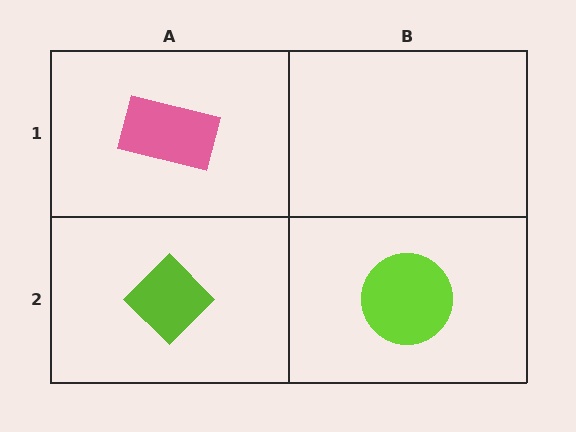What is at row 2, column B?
A lime circle.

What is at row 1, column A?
A pink rectangle.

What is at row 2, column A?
A lime diamond.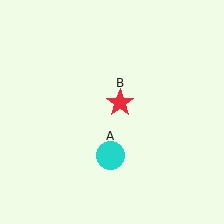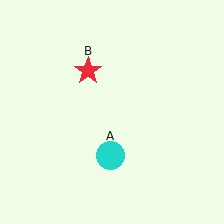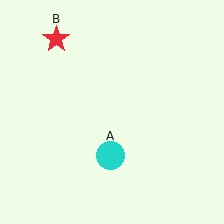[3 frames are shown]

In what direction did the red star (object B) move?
The red star (object B) moved up and to the left.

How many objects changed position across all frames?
1 object changed position: red star (object B).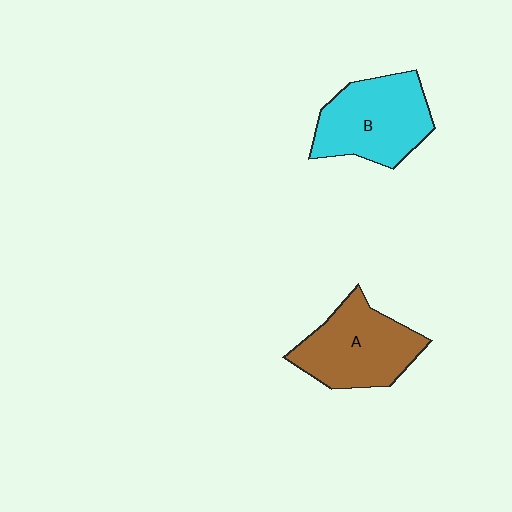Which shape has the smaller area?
Shape A (brown).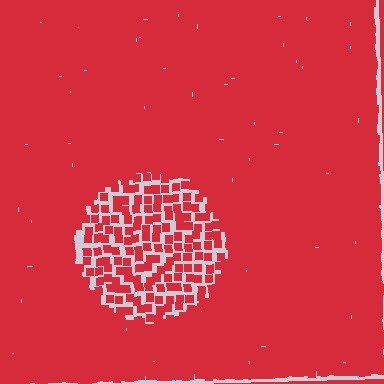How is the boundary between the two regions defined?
The boundary is defined by a change in element density (approximately 2.7x ratio). All elements are the same color, size, and shape.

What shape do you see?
I see a circle.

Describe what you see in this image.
The image contains small red elements arranged at two different densities. A circle-shaped region is visible where the elements are less densely packed than the surrounding area.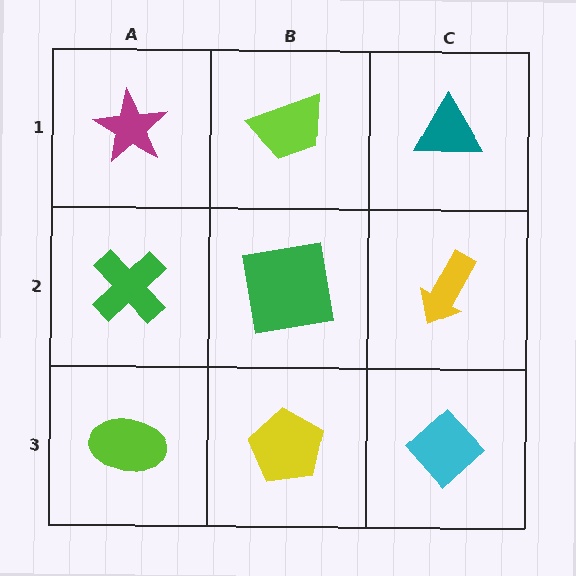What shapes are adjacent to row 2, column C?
A teal triangle (row 1, column C), a cyan diamond (row 3, column C), a green square (row 2, column B).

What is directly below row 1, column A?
A green cross.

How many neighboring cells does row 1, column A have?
2.